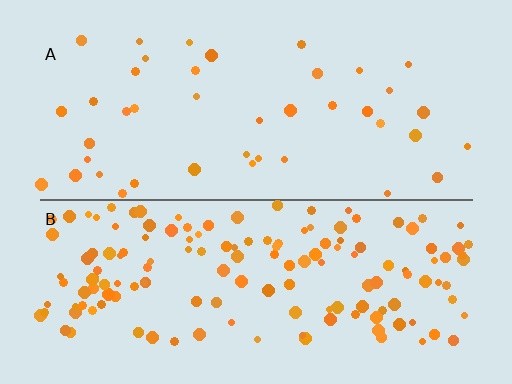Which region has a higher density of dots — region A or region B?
B (the bottom).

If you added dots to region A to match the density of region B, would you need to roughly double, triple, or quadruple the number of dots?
Approximately quadruple.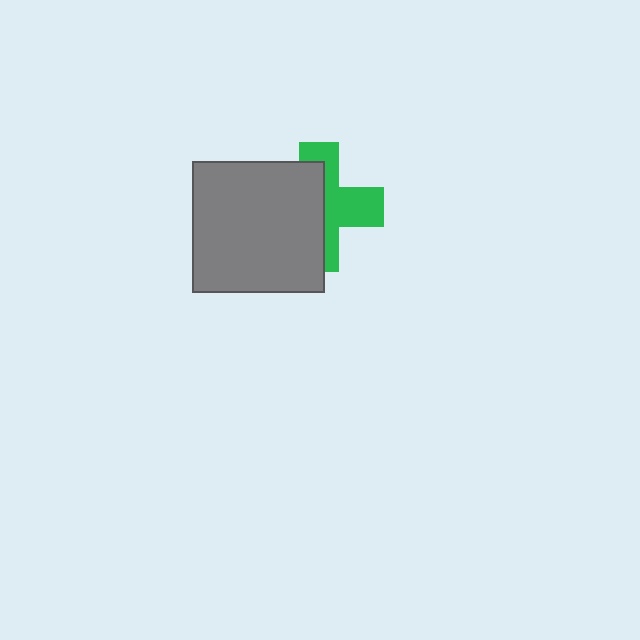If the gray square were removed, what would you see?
You would see the complete green cross.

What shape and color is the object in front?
The object in front is a gray square.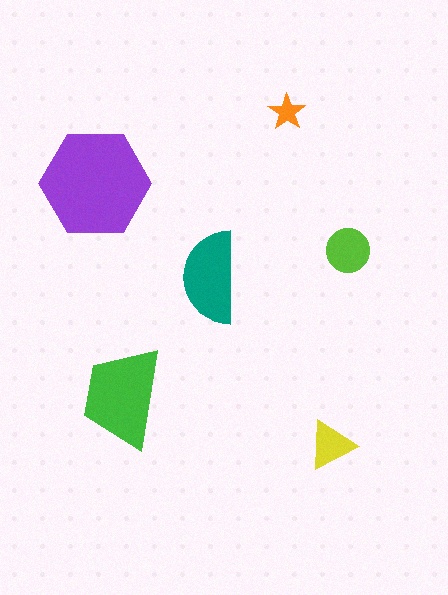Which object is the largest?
The purple hexagon.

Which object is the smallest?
The orange star.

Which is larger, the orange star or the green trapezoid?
The green trapezoid.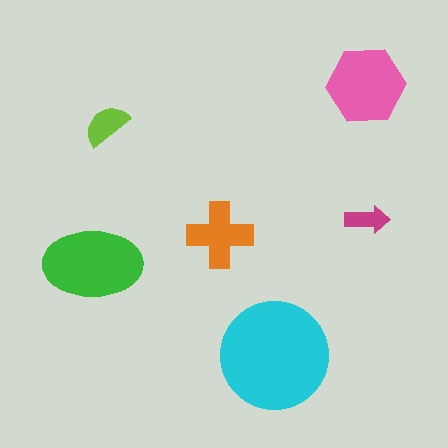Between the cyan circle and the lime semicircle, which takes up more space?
The cyan circle.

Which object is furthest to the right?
The magenta arrow is rightmost.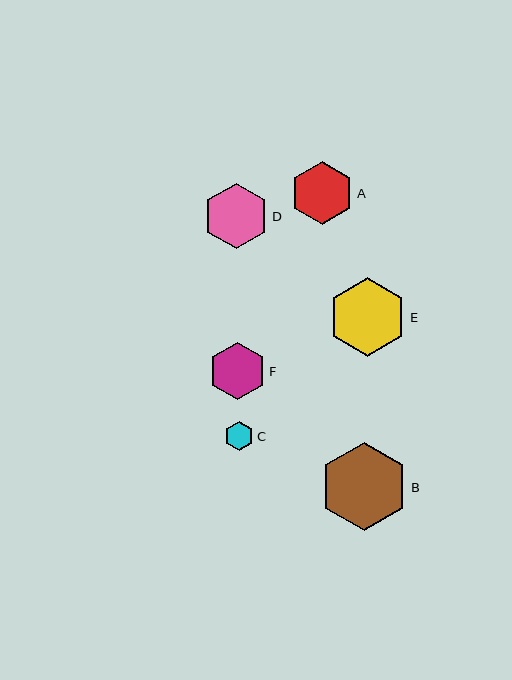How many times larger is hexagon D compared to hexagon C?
Hexagon D is approximately 2.2 times the size of hexagon C.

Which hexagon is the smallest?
Hexagon C is the smallest with a size of approximately 29 pixels.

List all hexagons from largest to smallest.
From largest to smallest: B, E, D, A, F, C.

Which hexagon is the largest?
Hexagon B is the largest with a size of approximately 88 pixels.